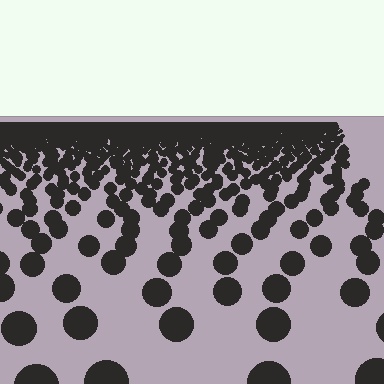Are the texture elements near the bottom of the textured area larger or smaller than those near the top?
Larger. Near the bottom, elements are closer to the viewer and appear at a bigger on-screen size.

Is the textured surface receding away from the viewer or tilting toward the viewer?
The surface is receding away from the viewer. Texture elements get smaller and denser toward the top.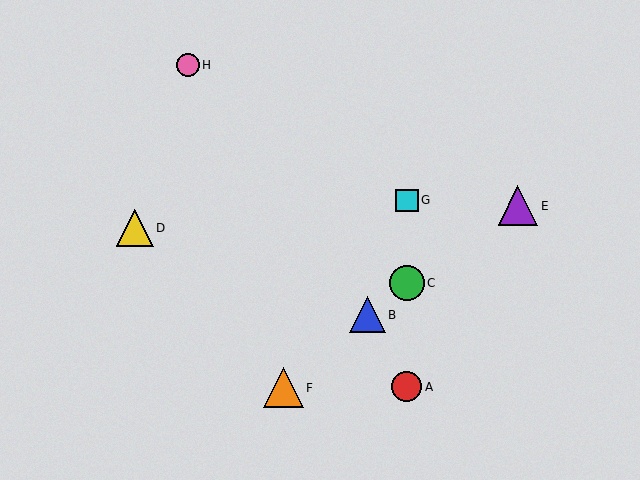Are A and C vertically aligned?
Yes, both are at x≈407.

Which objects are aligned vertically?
Objects A, C, G are aligned vertically.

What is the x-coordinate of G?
Object G is at x≈407.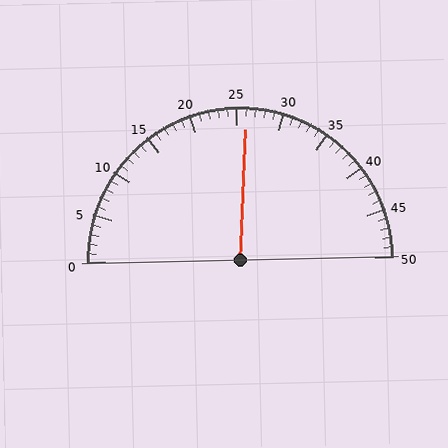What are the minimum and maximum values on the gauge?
The gauge ranges from 0 to 50.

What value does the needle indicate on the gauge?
The needle indicates approximately 26.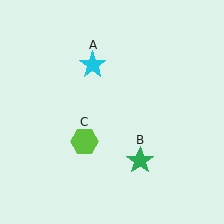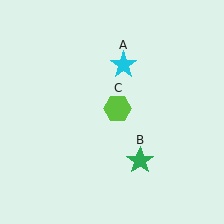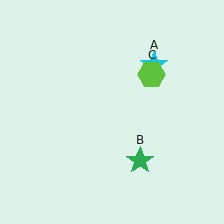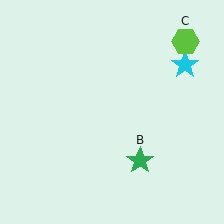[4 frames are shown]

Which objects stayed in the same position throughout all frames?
Green star (object B) remained stationary.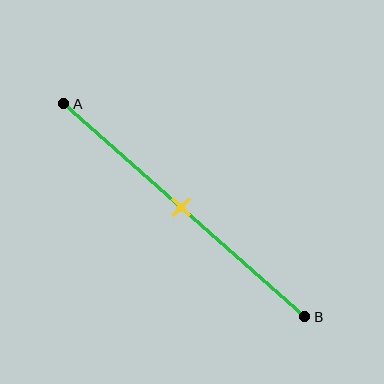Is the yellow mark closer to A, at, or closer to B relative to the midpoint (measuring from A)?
The yellow mark is approximately at the midpoint of segment AB.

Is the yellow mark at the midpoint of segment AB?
Yes, the mark is approximately at the midpoint.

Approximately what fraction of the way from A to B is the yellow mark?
The yellow mark is approximately 50% of the way from A to B.